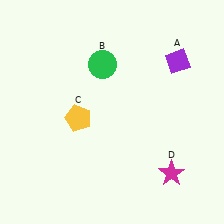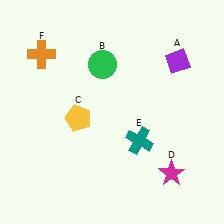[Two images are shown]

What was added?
A teal cross (E), an orange cross (F) were added in Image 2.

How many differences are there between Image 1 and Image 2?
There are 2 differences between the two images.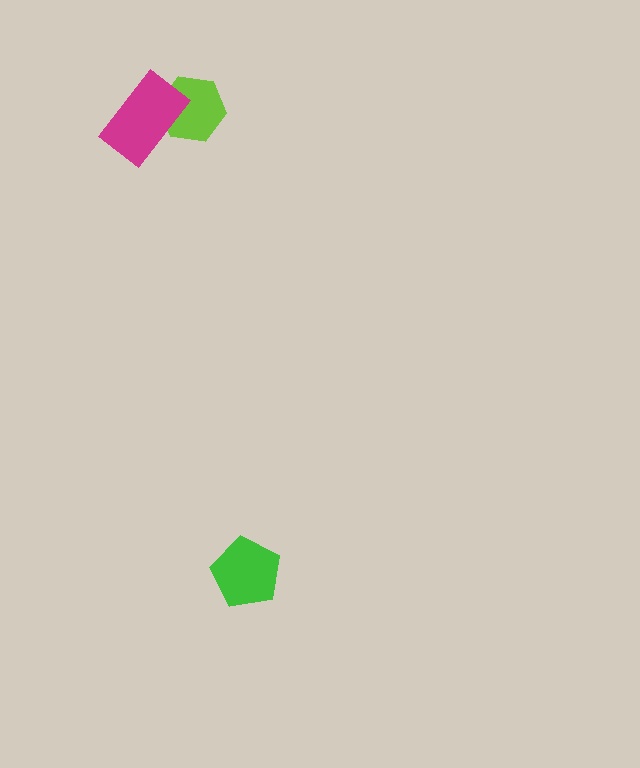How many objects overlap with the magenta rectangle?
1 object overlaps with the magenta rectangle.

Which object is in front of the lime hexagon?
The magenta rectangle is in front of the lime hexagon.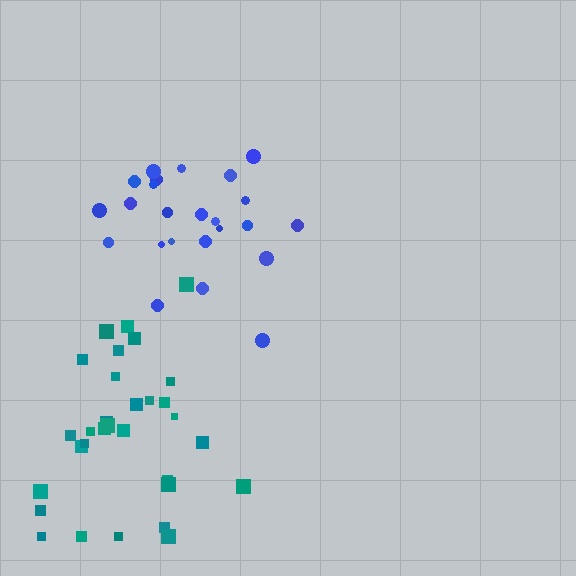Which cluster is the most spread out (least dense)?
Teal.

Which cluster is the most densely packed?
Blue.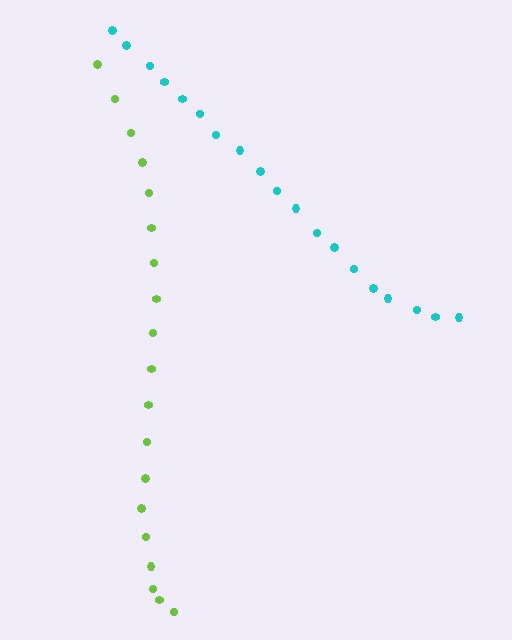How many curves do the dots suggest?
There are 2 distinct paths.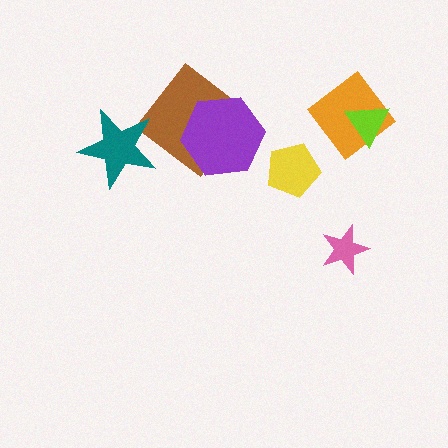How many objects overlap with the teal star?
0 objects overlap with the teal star.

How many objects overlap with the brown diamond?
1 object overlaps with the brown diamond.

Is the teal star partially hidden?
No, no other shape covers it.